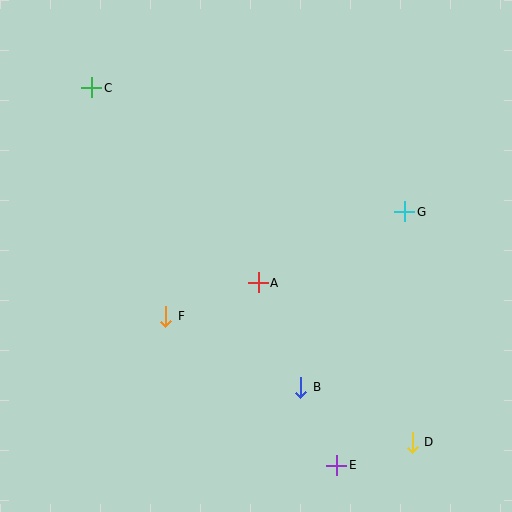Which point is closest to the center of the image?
Point A at (258, 283) is closest to the center.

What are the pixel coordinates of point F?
Point F is at (166, 316).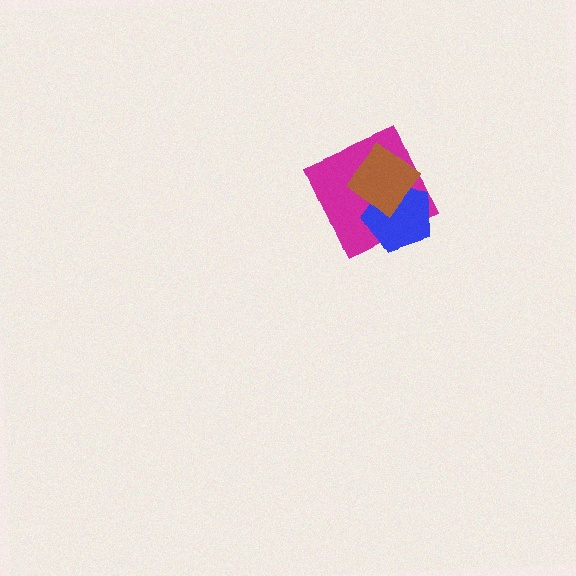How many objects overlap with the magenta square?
2 objects overlap with the magenta square.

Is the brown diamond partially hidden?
No, no other shape covers it.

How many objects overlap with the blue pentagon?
2 objects overlap with the blue pentagon.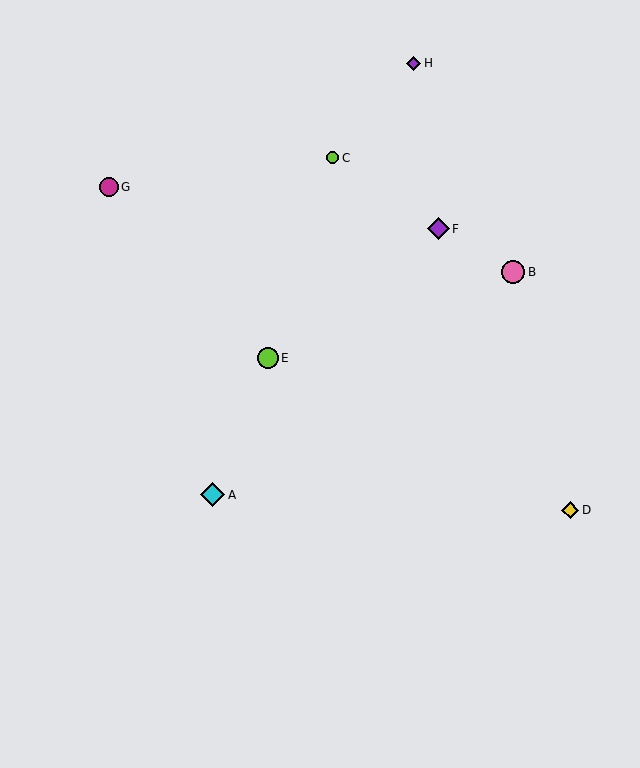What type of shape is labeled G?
Shape G is a magenta circle.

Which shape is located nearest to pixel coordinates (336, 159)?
The lime circle (labeled C) at (333, 158) is nearest to that location.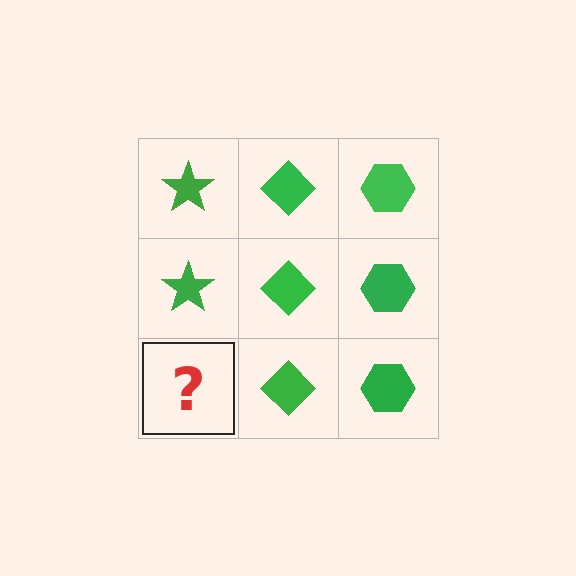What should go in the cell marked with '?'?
The missing cell should contain a green star.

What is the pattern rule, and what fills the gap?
The rule is that each column has a consistent shape. The gap should be filled with a green star.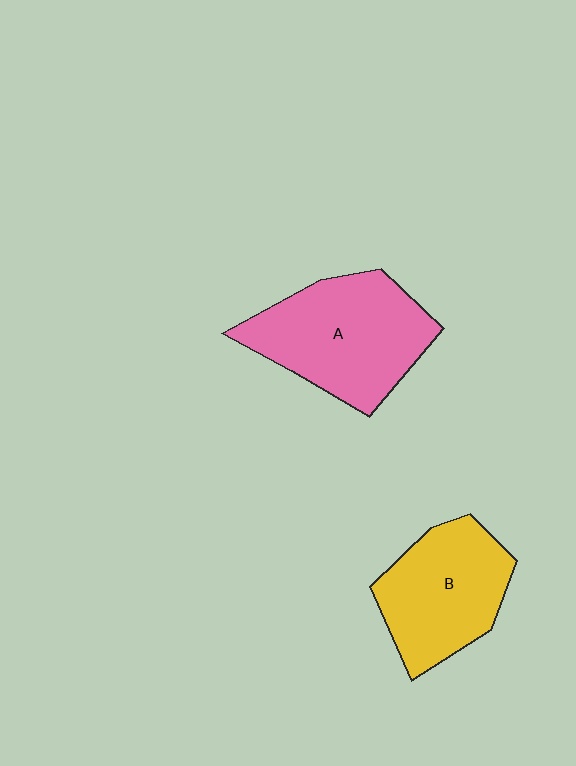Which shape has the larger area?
Shape A (pink).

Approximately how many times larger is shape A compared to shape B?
Approximately 1.2 times.